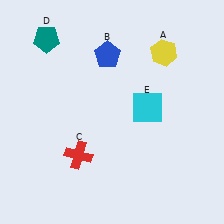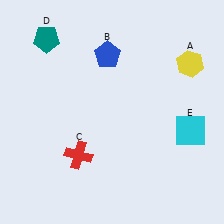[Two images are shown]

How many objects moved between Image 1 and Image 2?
2 objects moved between the two images.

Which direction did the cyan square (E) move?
The cyan square (E) moved right.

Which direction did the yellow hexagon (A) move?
The yellow hexagon (A) moved right.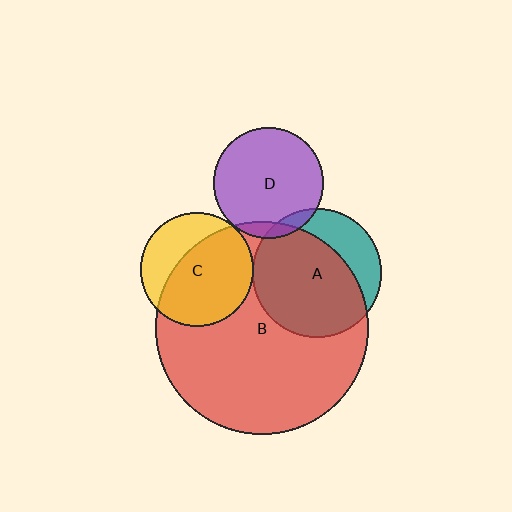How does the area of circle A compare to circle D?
Approximately 1.4 times.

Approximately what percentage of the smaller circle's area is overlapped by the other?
Approximately 5%.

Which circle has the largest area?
Circle B (red).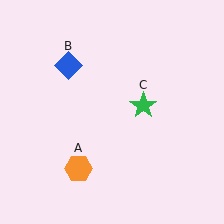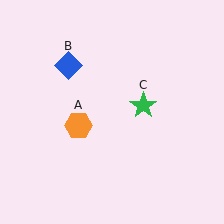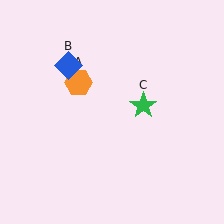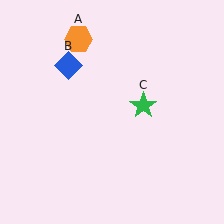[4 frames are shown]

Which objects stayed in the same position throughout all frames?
Blue diamond (object B) and green star (object C) remained stationary.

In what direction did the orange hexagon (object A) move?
The orange hexagon (object A) moved up.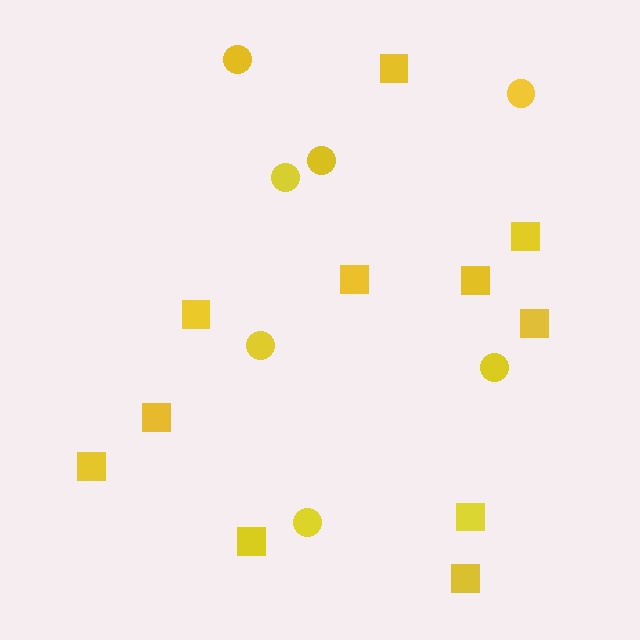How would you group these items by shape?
There are 2 groups: one group of circles (7) and one group of squares (11).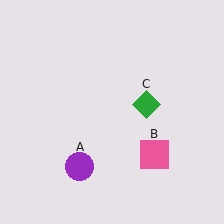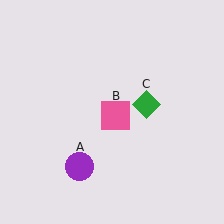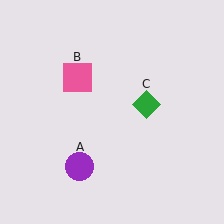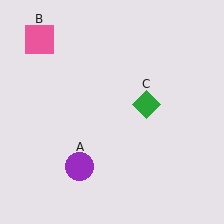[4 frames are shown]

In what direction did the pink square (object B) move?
The pink square (object B) moved up and to the left.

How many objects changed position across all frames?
1 object changed position: pink square (object B).